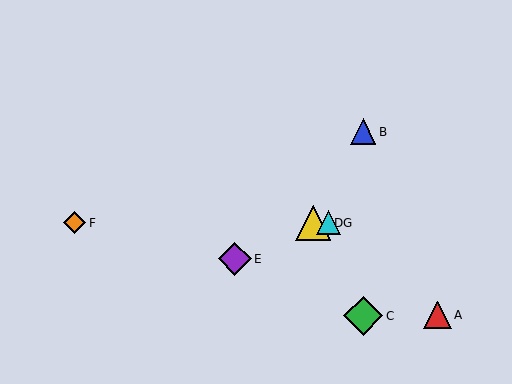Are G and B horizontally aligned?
No, G is at y≈223 and B is at y≈132.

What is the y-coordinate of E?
Object E is at y≈259.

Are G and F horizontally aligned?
Yes, both are at y≈223.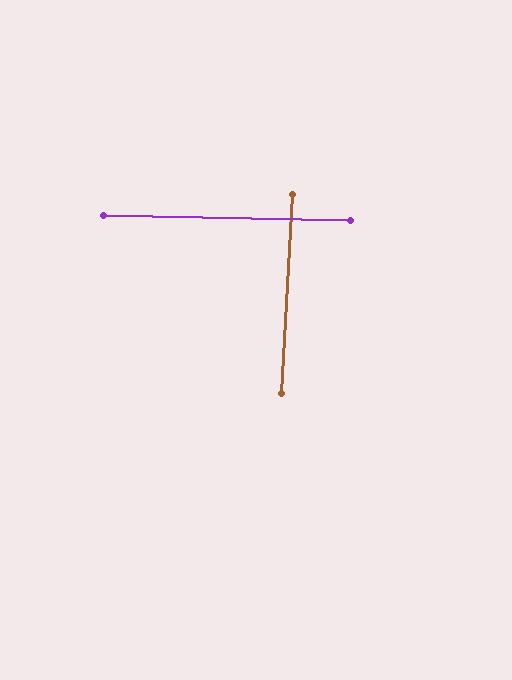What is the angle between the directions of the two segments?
Approximately 88 degrees.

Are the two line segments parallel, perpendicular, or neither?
Perpendicular — they meet at approximately 88°.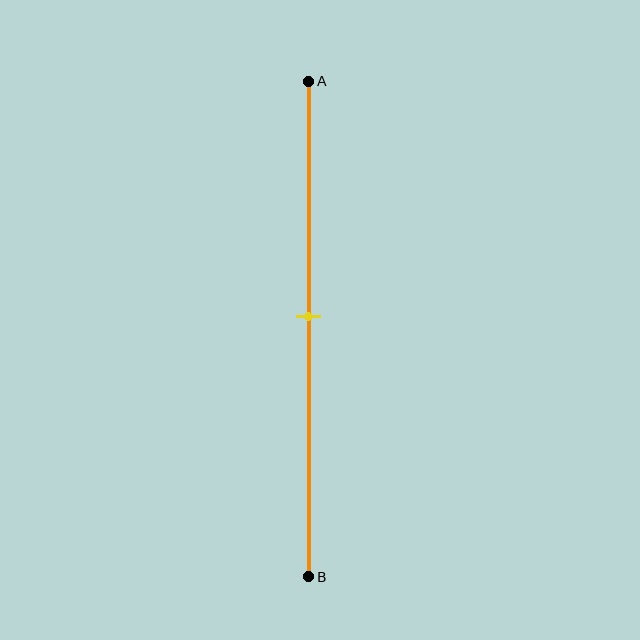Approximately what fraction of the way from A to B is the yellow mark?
The yellow mark is approximately 45% of the way from A to B.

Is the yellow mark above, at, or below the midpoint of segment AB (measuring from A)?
The yellow mark is approximately at the midpoint of segment AB.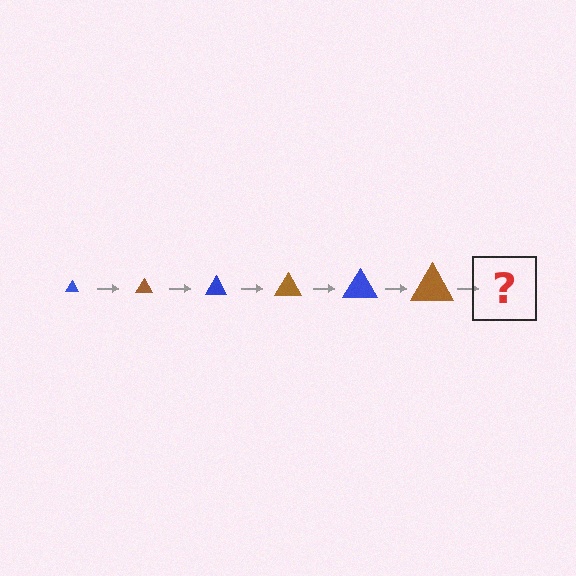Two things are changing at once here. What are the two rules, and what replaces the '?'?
The two rules are that the triangle grows larger each step and the color cycles through blue and brown. The '?' should be a blue triangle, larger than the previous one.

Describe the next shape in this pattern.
It should be a blue triangle, larger than the previous one.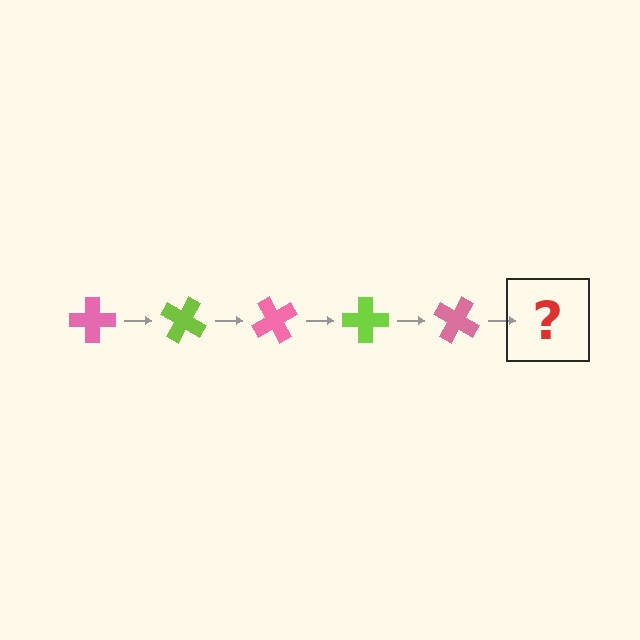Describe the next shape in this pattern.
It should be a lime cross, rotated 150 degrees from the start.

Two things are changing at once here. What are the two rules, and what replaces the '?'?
The two rules are that it rotates 30 degrees each step and the color cycles through pink and lime. The '?' should be a lime cross, rotated 150 degrees from the start.